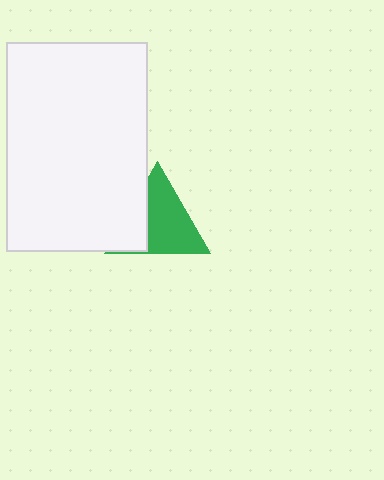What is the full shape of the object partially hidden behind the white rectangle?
The partially hidden object is a green triangle.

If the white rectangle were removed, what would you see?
You would see the complete green triangle.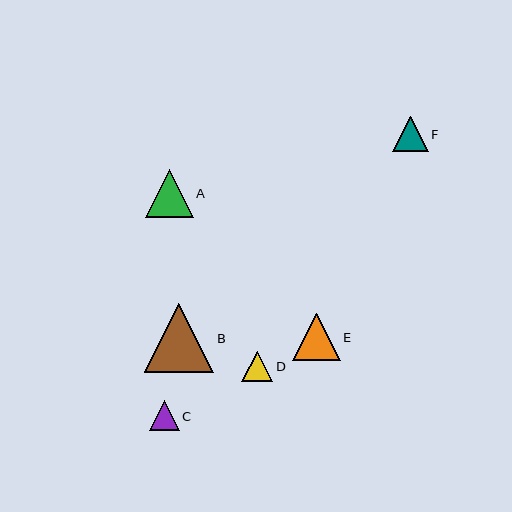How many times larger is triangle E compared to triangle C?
Triangle E is approximately 1.6 times the size of triangle C.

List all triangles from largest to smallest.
From largest to smallest: B, A, E, F, D, C.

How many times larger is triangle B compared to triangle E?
Triangle B is approximately 1.5 times the size of triangle E.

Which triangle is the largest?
Triangle B is the largest with a size of approximately 69 pixels.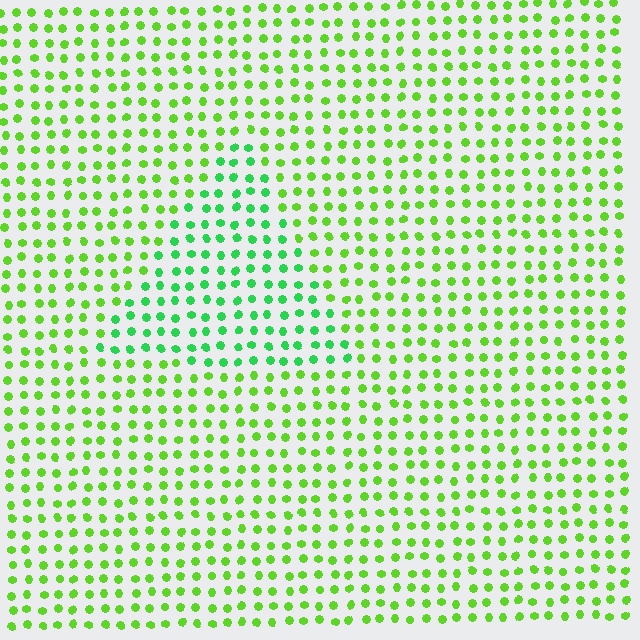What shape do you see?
I see a triangle.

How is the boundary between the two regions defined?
The boundary is defined purely by a slight shift in hue (about 33 degrees). Spacing, size, and orientation are identical on both sides.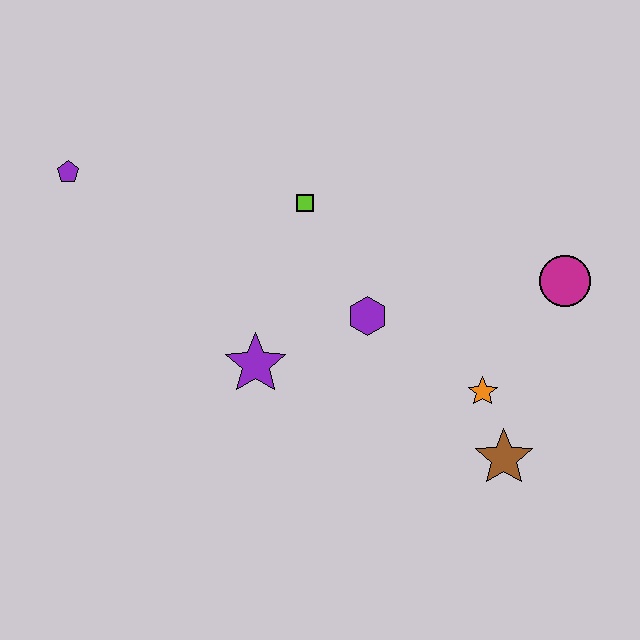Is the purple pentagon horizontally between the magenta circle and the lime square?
No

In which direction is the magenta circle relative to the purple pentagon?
The magenta circle is to the right of the purple pentagon.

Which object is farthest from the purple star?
The magenta circle is farthest from the purple star.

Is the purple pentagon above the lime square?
Yes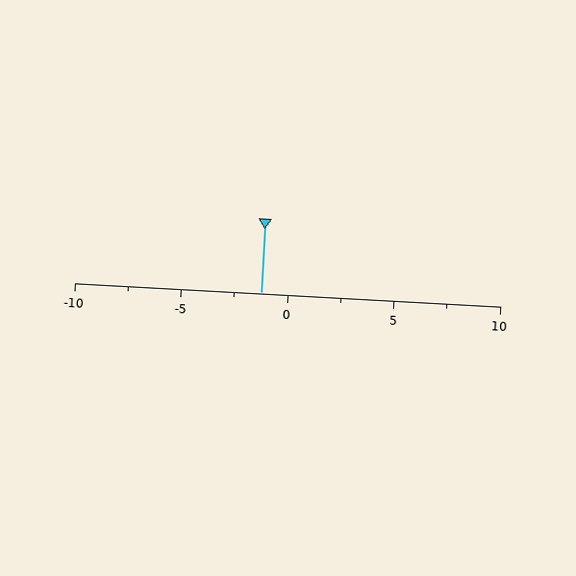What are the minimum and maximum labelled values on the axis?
The axis runs from -10 to 10.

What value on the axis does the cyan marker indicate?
The marker indicates approximately -1.2.